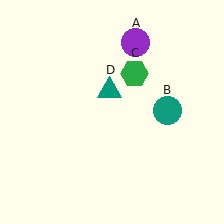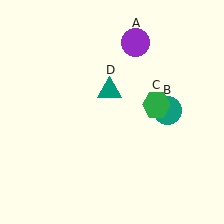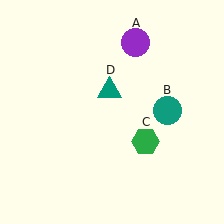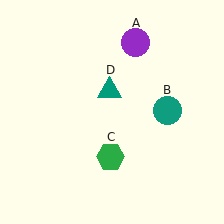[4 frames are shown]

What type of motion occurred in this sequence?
The green hexagon (object C) rotated clockwise around the center of the scene.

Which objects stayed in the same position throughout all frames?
Purple circle (object A) and teal circle (object B) and teal triangle (object D) remained stationary.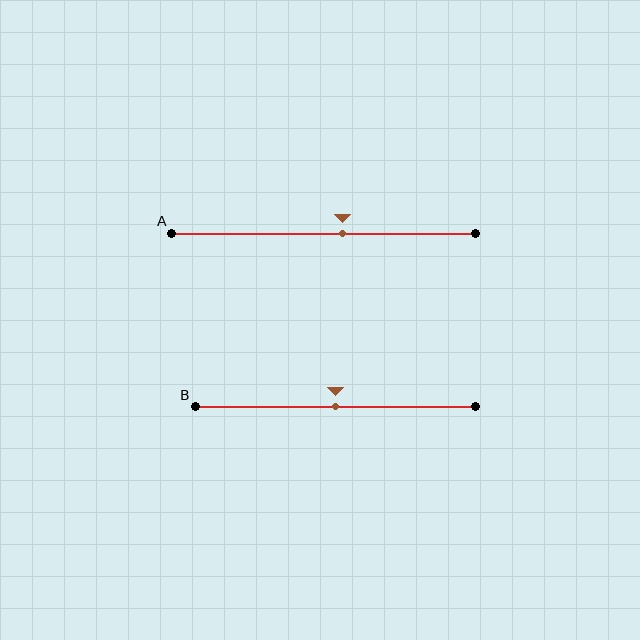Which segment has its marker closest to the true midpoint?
Segment B has its marker closest to the true midpoint.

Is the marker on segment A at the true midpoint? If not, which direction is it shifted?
No, the marker on segment A is shifted to the right by about 6% of the segment length.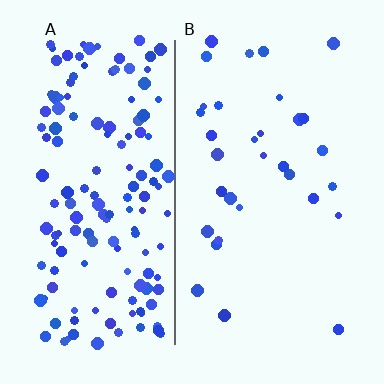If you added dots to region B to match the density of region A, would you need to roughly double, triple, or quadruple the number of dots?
Approximately quadruple.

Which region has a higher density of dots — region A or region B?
A (the left).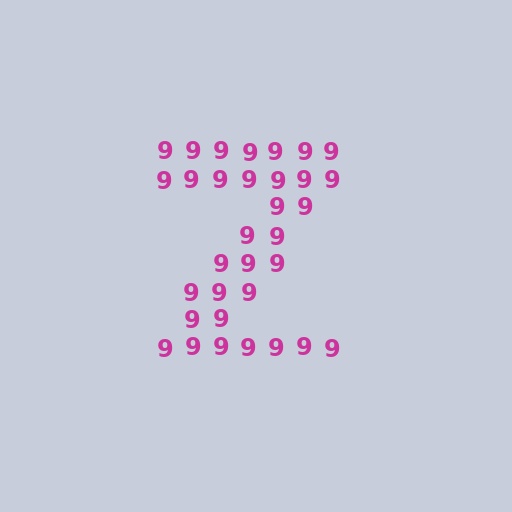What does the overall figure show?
The overall figure shows the letter Z.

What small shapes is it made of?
It is made of small digit 9's.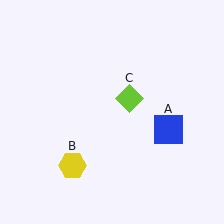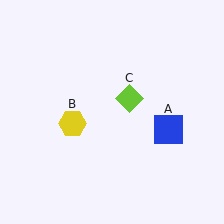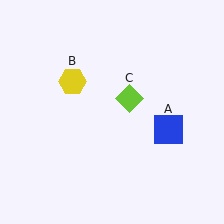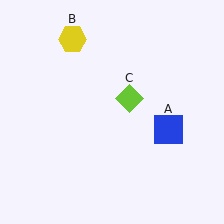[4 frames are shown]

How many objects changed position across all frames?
1 object changed position: yellow hexagon (object B).